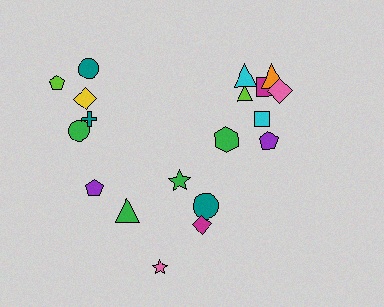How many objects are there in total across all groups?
There are 20 objects.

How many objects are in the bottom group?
There are 6 objects.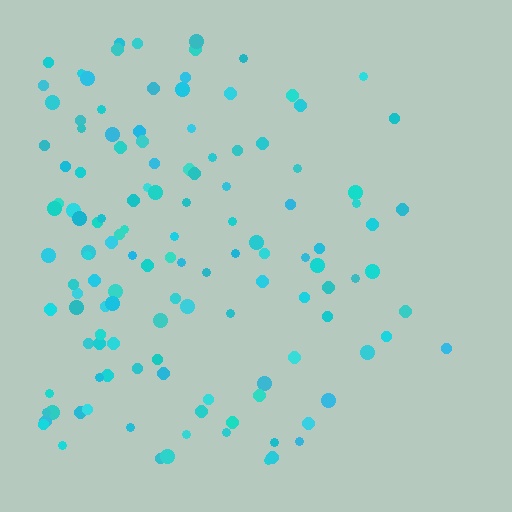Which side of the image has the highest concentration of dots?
The left.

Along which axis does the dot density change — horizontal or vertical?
Horizontal.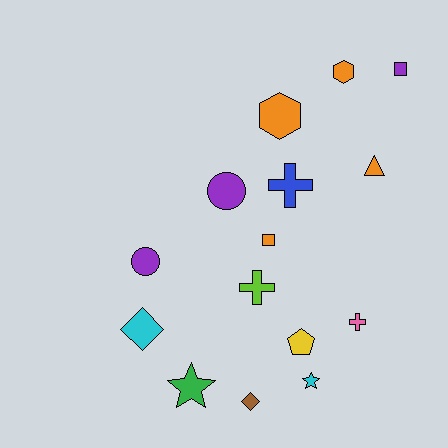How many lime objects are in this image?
There is 1 lime object.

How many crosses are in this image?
There are 3 crosses.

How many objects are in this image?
There are 15 objects.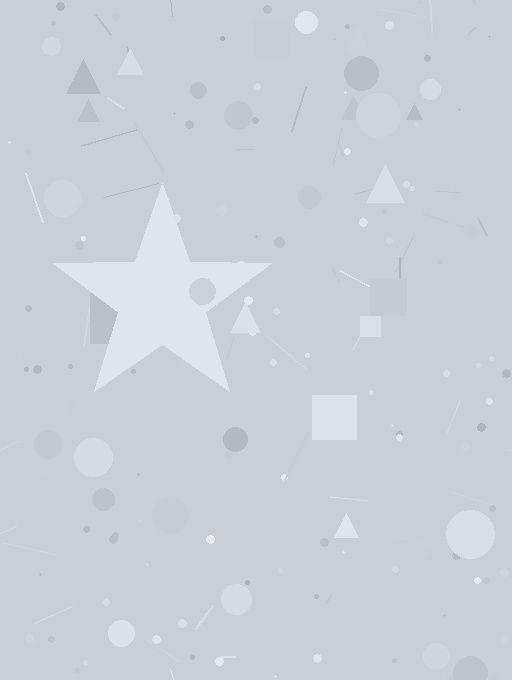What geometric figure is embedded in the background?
A star is embedded in the background.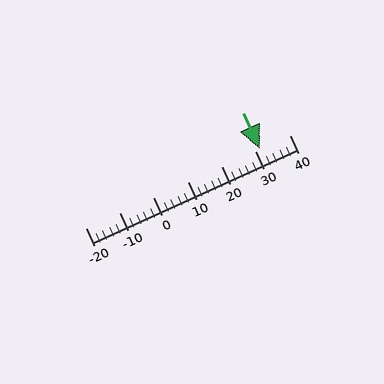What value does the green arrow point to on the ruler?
The green arrow points to approximately 31.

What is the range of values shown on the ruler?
The ruler shows values from -20 to 40.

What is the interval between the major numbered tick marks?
The major tick marks are spaced 10 units apart.